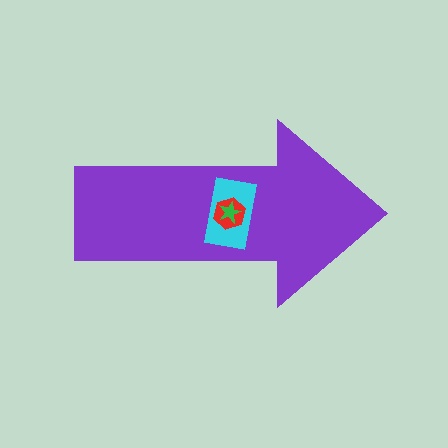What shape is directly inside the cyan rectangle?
The red hexagon.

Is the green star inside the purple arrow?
Yes.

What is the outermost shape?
The purple arrow.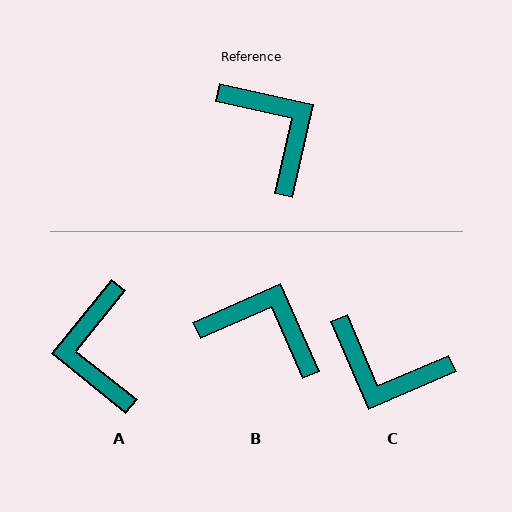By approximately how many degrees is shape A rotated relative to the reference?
Approximately 154 degrees counter-clockwise.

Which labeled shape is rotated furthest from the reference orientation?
A, about 154 degrees away.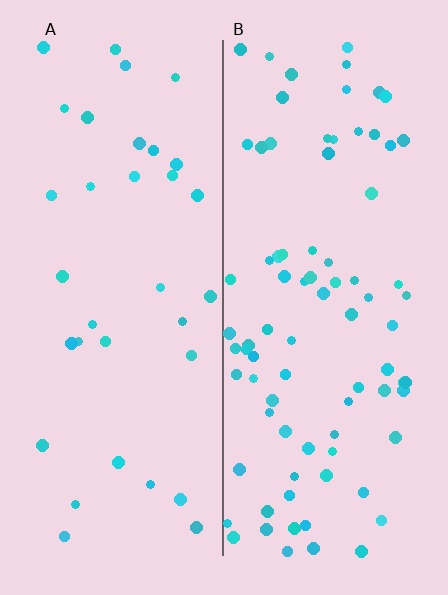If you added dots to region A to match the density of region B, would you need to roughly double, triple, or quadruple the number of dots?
Approximately double.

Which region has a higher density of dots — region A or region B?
B (the right).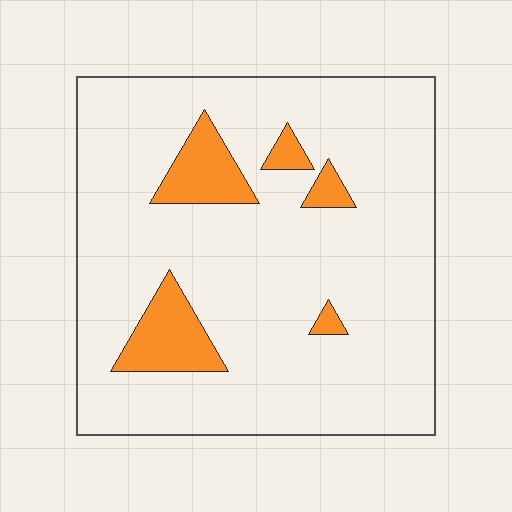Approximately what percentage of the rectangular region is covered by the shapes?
Approximately 10%.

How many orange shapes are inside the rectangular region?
5.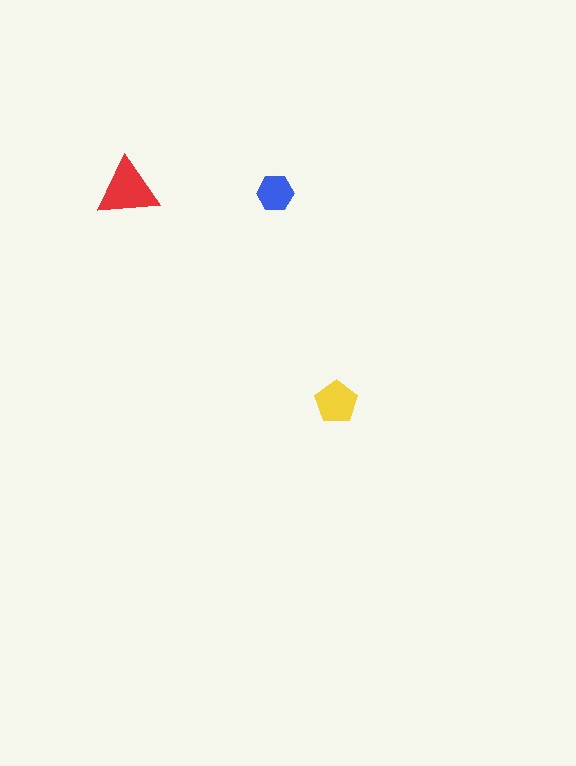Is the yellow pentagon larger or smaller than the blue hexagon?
Larger.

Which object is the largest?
The red triangle.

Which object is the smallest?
The blue hexagon.